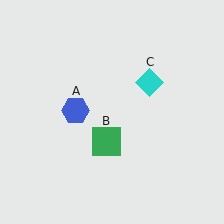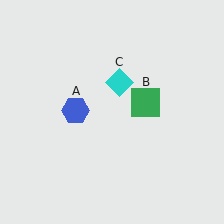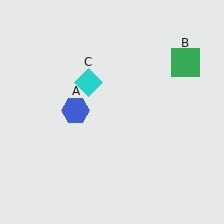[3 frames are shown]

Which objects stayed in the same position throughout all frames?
Blue hexagon (object A) remained stationary.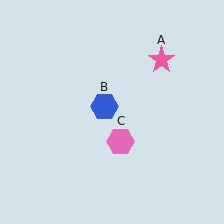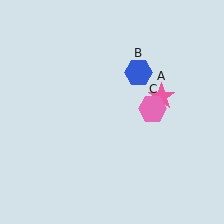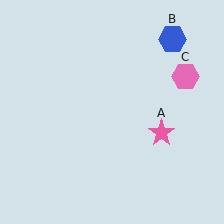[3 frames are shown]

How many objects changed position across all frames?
3 objects changed position: pink star (object A), blue hexagon (object B), pink hexagon (object C).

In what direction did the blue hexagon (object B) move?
The blue hexagon (object B) moved up and to the right.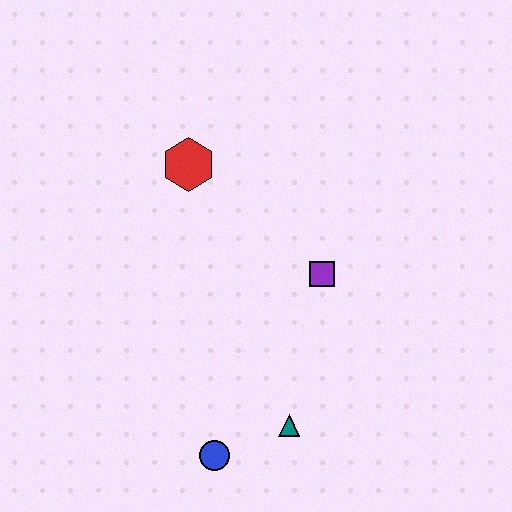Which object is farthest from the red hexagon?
The blue circle is farthest from the red hexagon.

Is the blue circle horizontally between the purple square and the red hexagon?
Yes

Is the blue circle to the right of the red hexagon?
Yes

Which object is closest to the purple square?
The teal triangle is closest to the purple square.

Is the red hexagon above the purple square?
Yes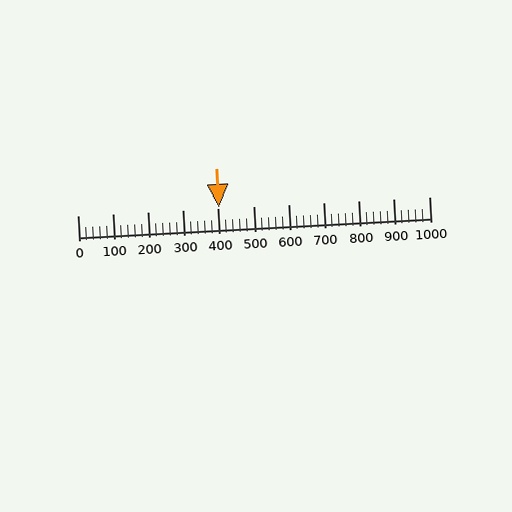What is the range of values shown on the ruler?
The ruler shows values from 0 to 1000.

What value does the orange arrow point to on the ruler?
The orange arrow points to approximately 401.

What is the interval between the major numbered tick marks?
The major tick marks are spaced 100 units apart.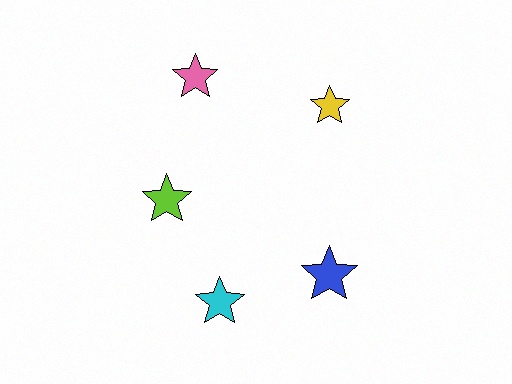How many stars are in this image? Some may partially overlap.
There are 5 stars.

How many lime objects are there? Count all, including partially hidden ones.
There is 1 lime object.